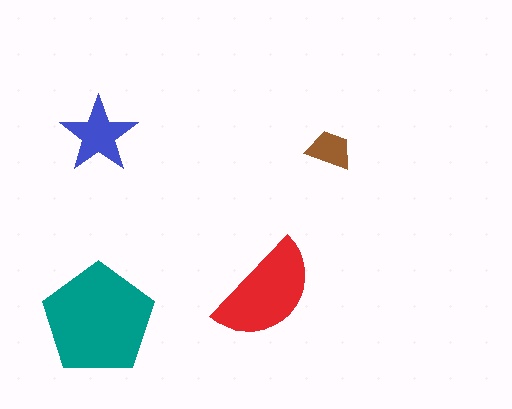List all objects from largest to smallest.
The teal pentagon, the red semicircle, the blue star, the brown trapezoid.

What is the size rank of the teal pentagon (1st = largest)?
1st.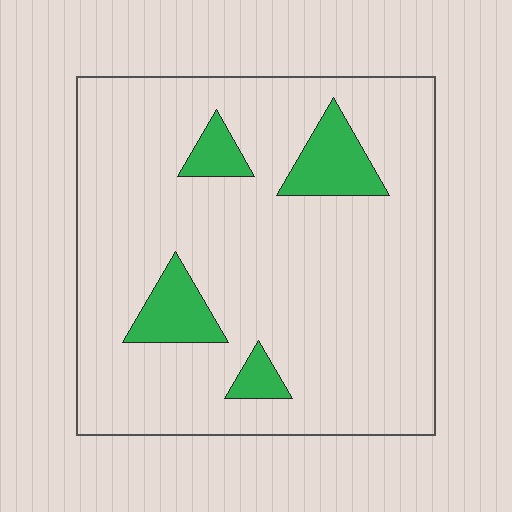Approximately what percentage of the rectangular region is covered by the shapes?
Approximately 10%.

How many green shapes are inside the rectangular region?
4.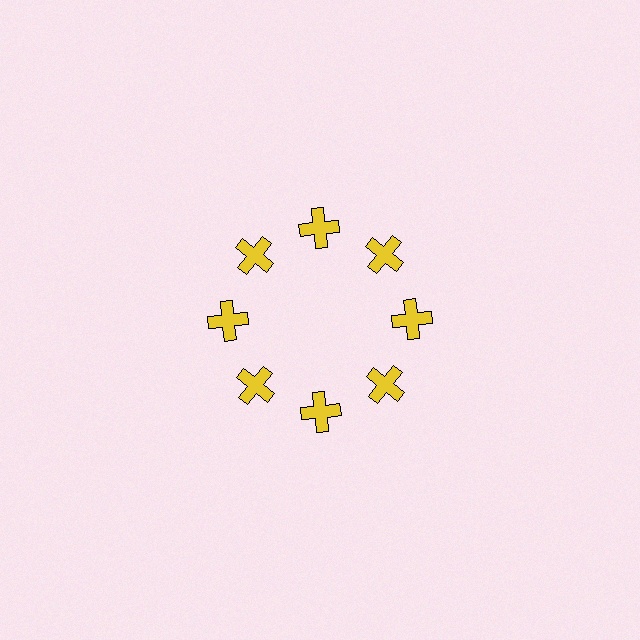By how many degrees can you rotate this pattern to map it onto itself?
The pattern maps onto itself every 45 degrees of rotation.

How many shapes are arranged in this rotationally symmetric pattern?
There are 8 shapes, arranged in 8 groups of 1.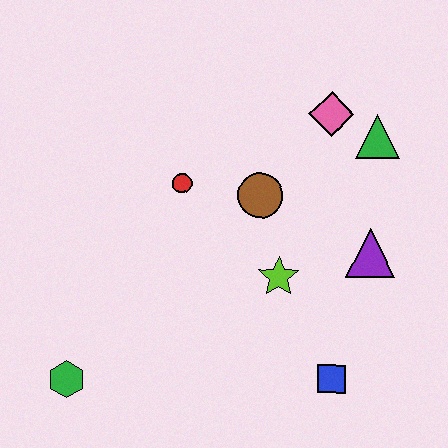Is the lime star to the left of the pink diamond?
Yes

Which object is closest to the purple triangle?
The lime star is closest to the purple triangle.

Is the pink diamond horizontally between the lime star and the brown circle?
No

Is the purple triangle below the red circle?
Yes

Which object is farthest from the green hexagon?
The green triangle is farthest from the green hexagon.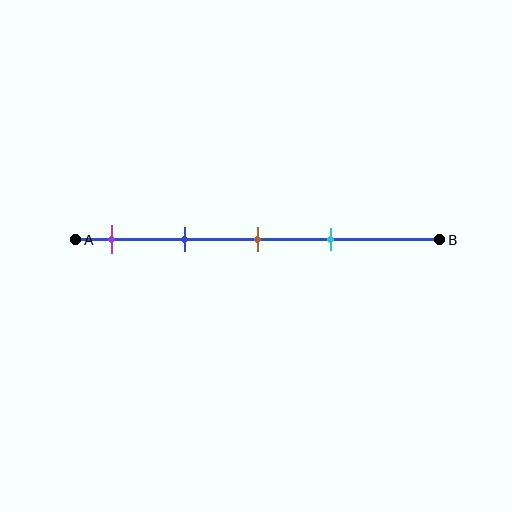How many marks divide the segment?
There are 4 marks dividing the segment.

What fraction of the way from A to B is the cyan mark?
The cyan mark is approximately 70% (0.7) of the way from A to B.